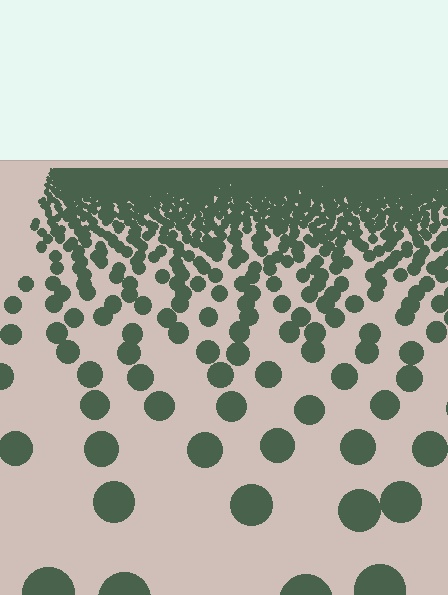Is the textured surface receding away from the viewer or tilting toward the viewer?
The surface is receding away from the viewer. Texture elements get smaller and denser toward the top.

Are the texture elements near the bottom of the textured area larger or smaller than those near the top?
Larger. Near the bottom, elements are closer to the viewer and appear at a bigger on-screen size.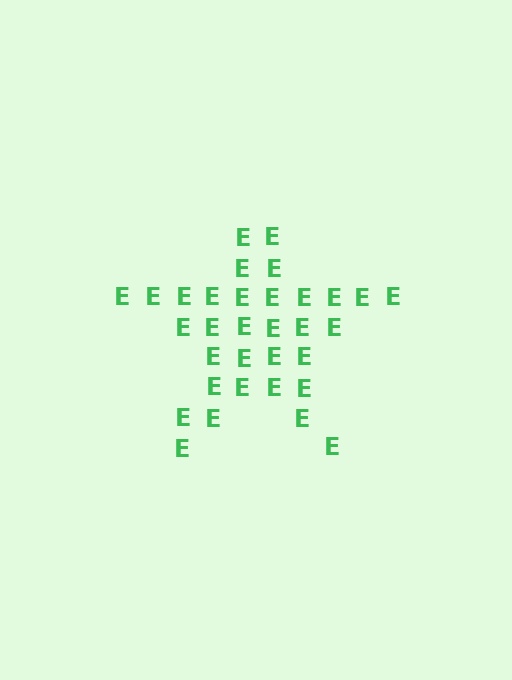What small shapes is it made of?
It is made of small letter E's.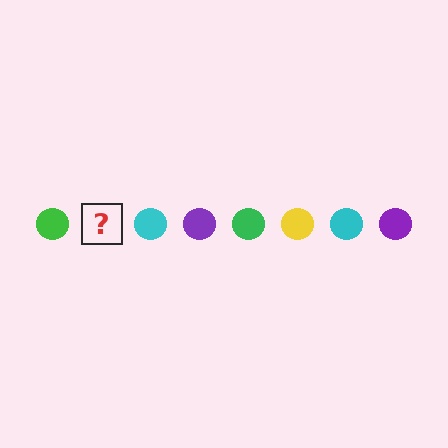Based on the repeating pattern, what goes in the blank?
The blank should be a yellow circle.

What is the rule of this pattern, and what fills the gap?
The rule is that the pattern cycles through green, yellow, cyan, purple circles. The gap should be filled with a yellow circle.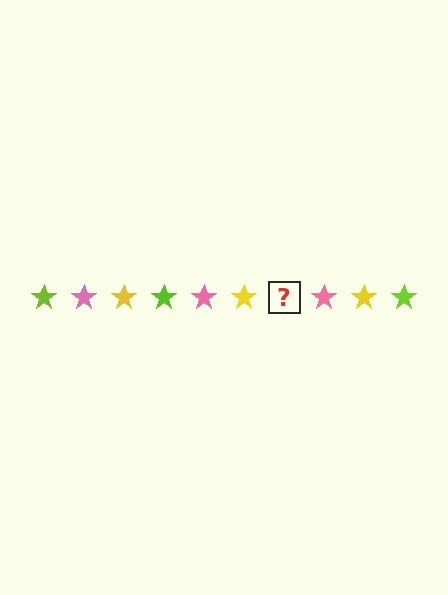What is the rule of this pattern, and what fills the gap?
The rule is that the pattern cycles through lime, pink, yellow stars. The gap should be filled with a lime star.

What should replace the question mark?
The question mark should be replaced with a lime star.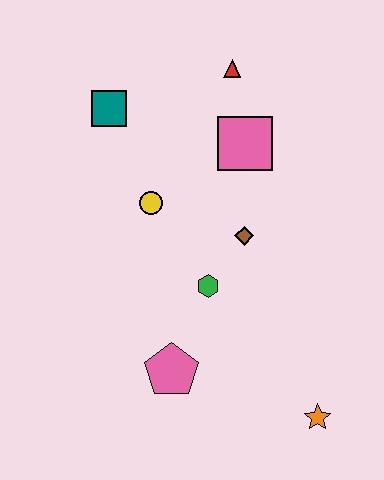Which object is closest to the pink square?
The red triangle is closest to the pink square.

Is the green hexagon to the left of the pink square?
Yes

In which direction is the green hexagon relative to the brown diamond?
The green hexagon is below the brown diamond.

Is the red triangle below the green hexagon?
No